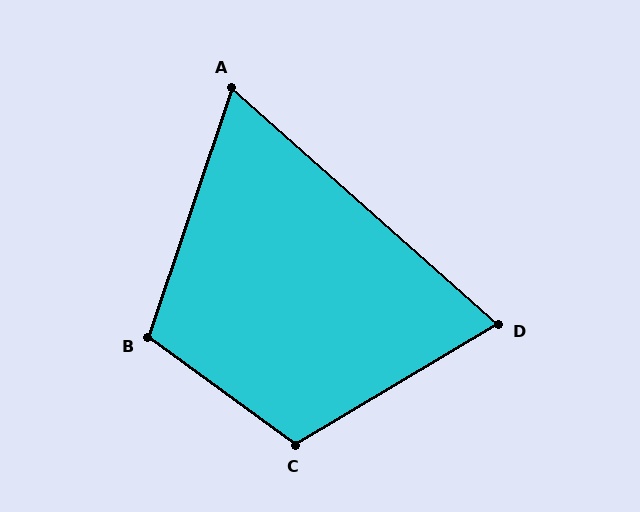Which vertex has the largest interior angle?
C, at approximately 113 degrees.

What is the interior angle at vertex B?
Approximately 108 degrees (obtuse).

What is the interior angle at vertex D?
Approximately 72 degrees (acute).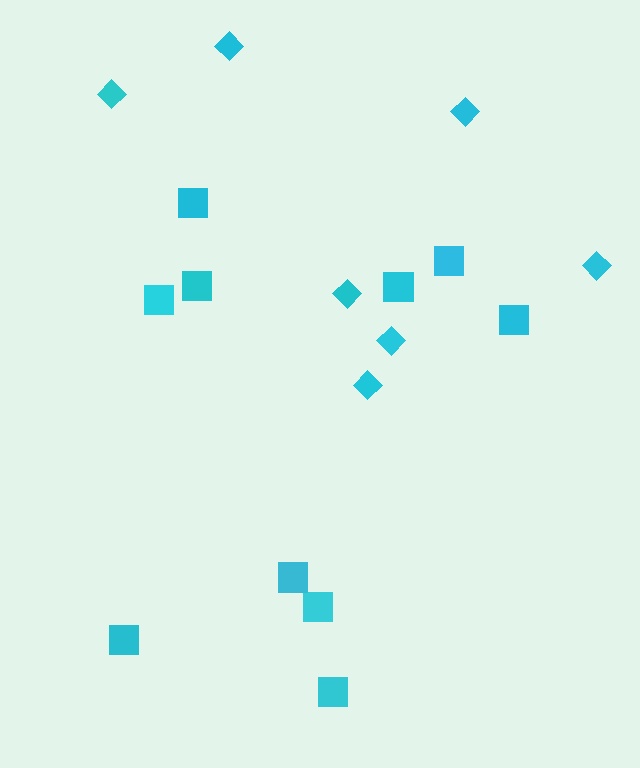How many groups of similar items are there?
There are 2 groups: one group of squares (10) and one group of diamonds (7).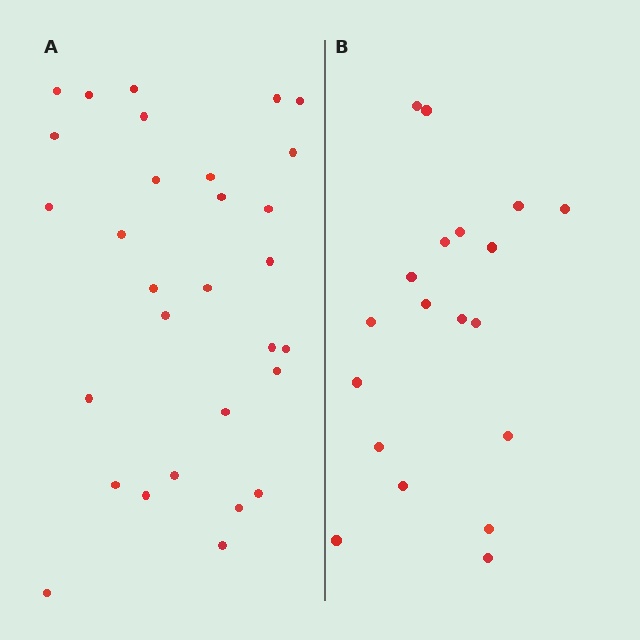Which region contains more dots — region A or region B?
Region A (the left region) has more dots.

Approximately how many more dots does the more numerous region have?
Region A has roughly 12 or so more dots than region B.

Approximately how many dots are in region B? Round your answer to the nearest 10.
About 20 dots. (The exact count is 19, which rounds to 20.)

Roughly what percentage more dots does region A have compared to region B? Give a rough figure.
About 60% more.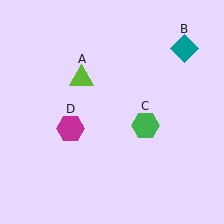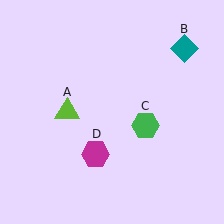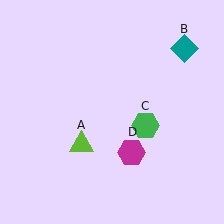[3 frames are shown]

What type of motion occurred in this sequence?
The lime triangle (object A), magenta hexagon (object D) rotated counterclockwise around the center of the scene.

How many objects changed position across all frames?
2 objects changed position: lime triangle (object A), magenta hexagon (object D).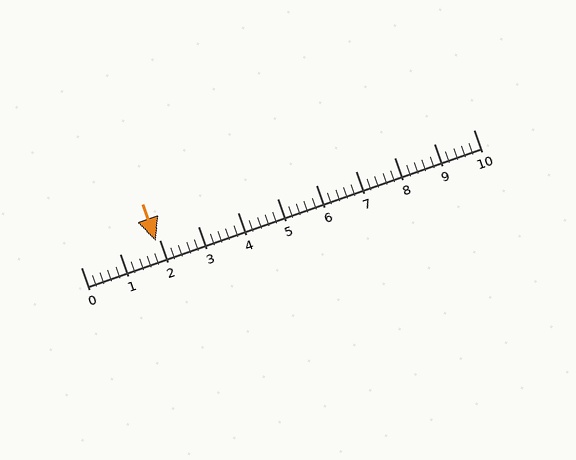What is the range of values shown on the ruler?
The ruler shows values from 0 to 10.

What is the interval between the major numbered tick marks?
The major tick marks are spaced 1 units apart.